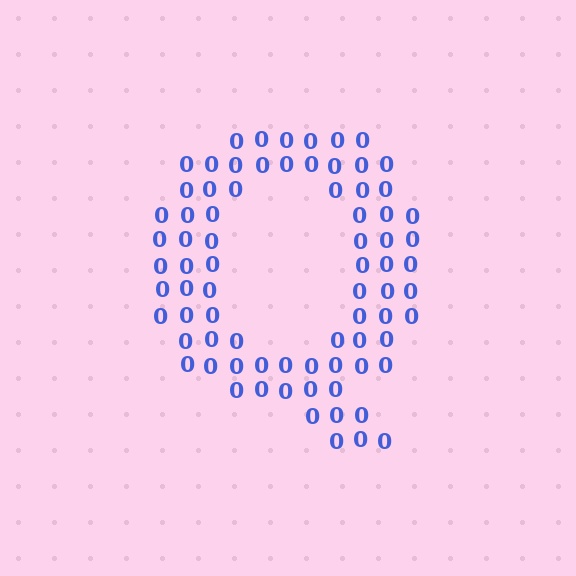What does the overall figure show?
The overall figure shows the letter Q.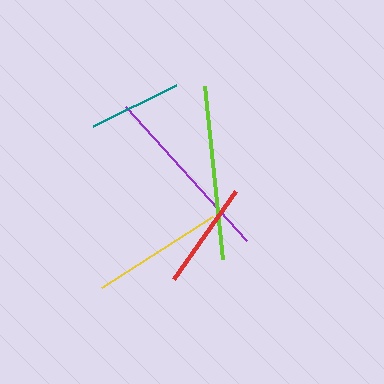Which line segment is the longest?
The purple line is the longest at approximately 181 pixels.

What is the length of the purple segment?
The purple segment is approximately 181 pixels long.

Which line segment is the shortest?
The teal line is the shortest at approximately 93 pixels.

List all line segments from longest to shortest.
From longest to shortest: purple, lime, yellow, red, teal.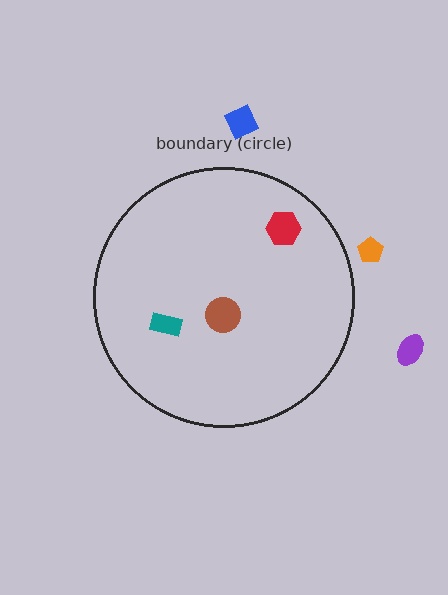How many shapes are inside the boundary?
3 inside, 3 outside.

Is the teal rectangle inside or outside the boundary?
Inside.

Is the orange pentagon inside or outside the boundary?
Outside.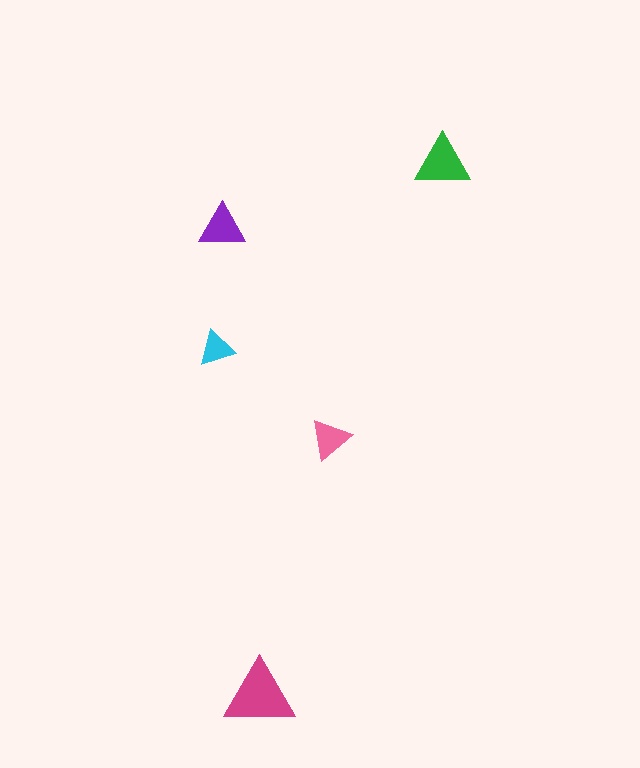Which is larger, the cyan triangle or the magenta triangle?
The magenta one.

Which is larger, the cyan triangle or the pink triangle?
The pink one.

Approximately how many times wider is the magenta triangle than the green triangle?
About 1.5 times wider.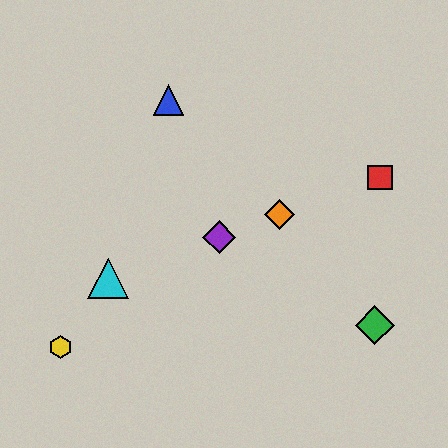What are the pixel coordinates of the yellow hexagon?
The yellow hexagon is at (60, 347).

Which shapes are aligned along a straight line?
The red square, the purple diamond, the orange diamond, the cyan triangle are aligned along a straight line.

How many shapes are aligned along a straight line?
4 shapes (the red square, the purple diamond, the orange diamond, the cyan triangle) are aligned along a straight line.